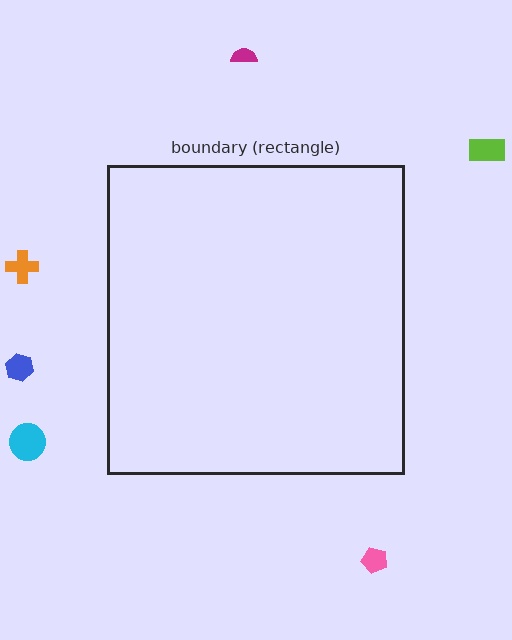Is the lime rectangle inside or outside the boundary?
Outside.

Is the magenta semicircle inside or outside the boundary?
Outside.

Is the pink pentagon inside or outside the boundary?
Outside.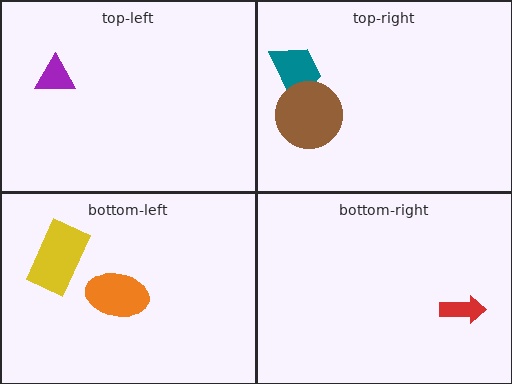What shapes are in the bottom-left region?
The yellow rectangle, the orange ellipse.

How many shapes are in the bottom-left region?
2.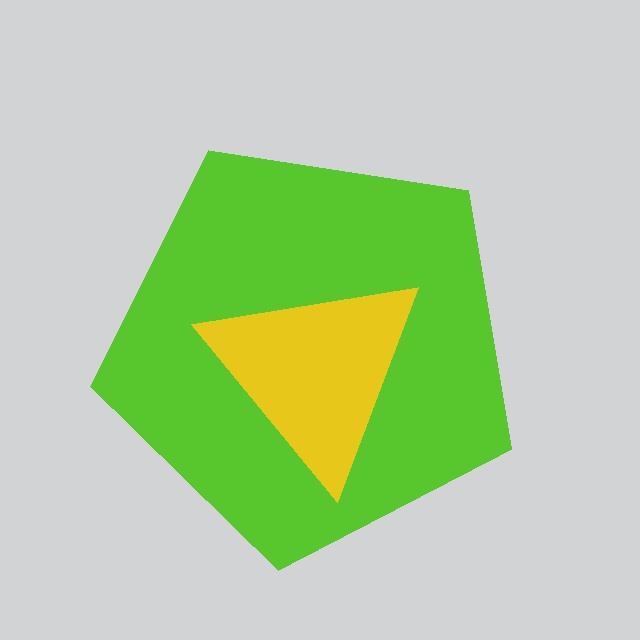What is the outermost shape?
The lime pentagon.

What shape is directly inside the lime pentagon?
The yellow triangle.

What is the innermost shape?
The yellow triangle.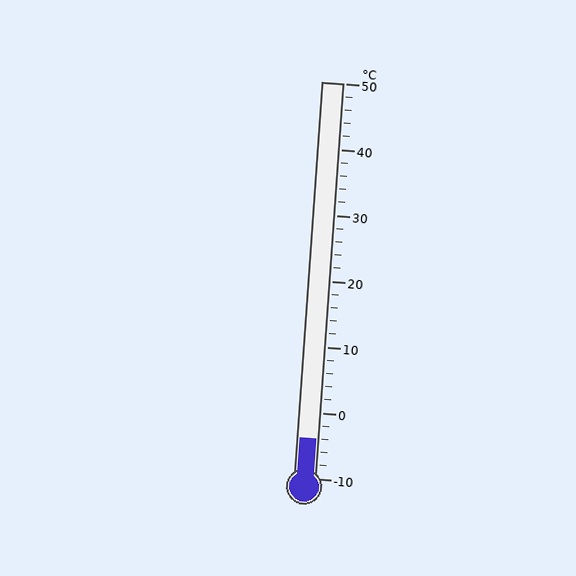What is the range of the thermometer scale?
The thermometer scale ranges from -10°C to 50°C.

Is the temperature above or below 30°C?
The temperature is below 30°C.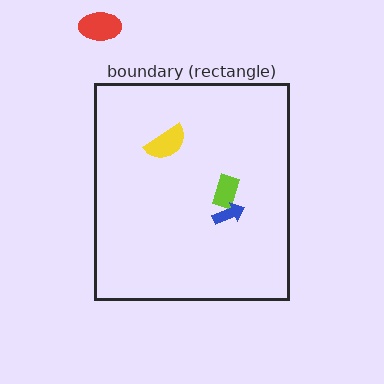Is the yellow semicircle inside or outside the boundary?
Inside.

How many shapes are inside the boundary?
3 inside, 1 outside.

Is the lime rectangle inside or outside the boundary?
Inside.